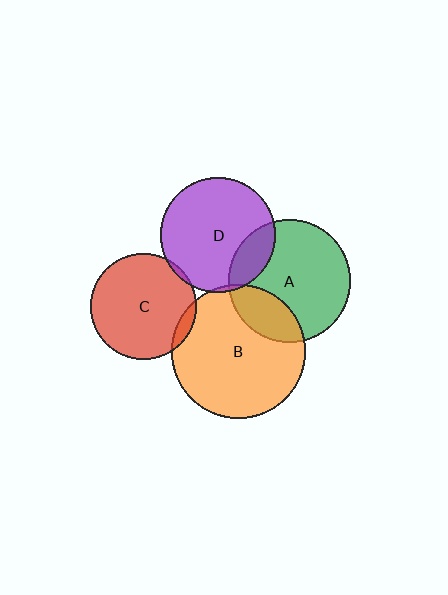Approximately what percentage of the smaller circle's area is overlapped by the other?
Approximately 5%.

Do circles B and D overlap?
Yes.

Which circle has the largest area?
Circle B (orange).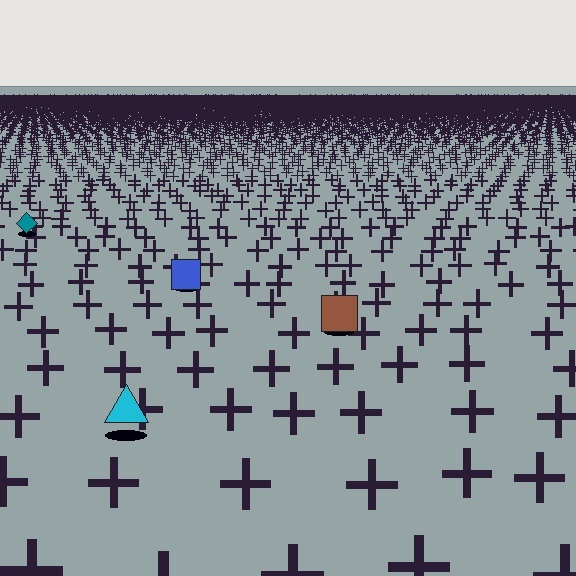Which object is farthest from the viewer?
The teal diamond is farthest from the viewer. It appears smaller and the ground texture around it is denser.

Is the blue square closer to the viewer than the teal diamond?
Yes. The blue square is closer — you can tell from the texture gradient: the ground texture is coarser near it.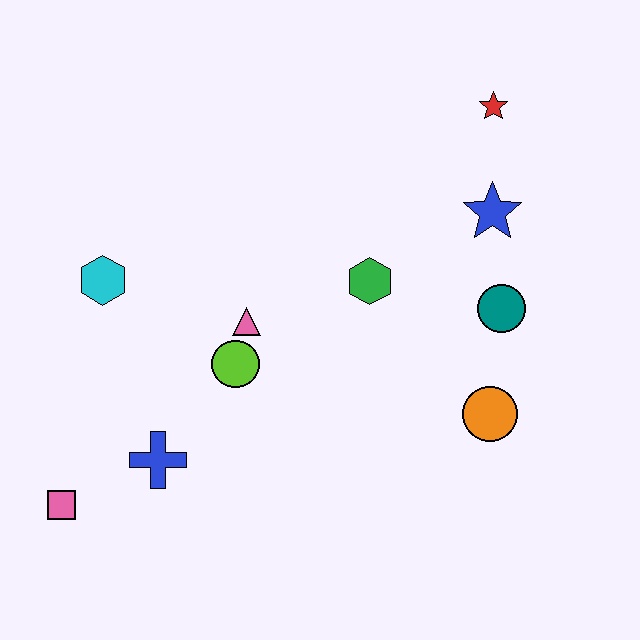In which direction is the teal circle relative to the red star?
The teal circle is below the red star.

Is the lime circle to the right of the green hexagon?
No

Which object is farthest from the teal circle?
The pink square is farthest from the teal circle.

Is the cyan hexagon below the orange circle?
No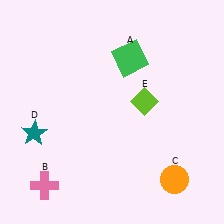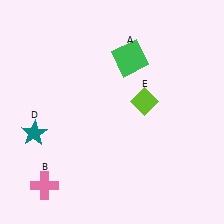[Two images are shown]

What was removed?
The orange circle (C) was removed in Image 2.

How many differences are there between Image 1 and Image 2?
There is 1 difference between the two images.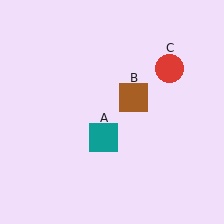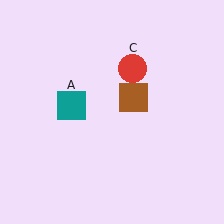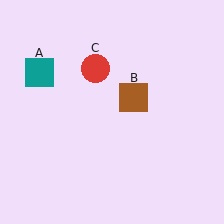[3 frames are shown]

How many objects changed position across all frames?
2 objects changed position: teal square (object A), red circle (object C).